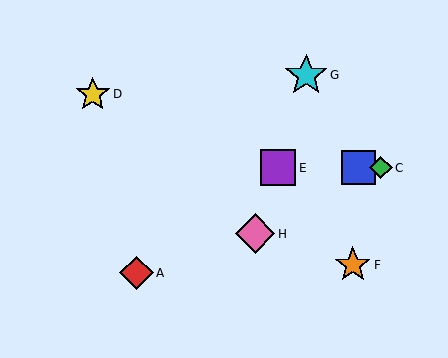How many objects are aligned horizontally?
3 objects (B, C, E) are aligned horizontally.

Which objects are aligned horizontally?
Objects B, C, E are aligned horizontally.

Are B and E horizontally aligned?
Yes, both are at y≈168.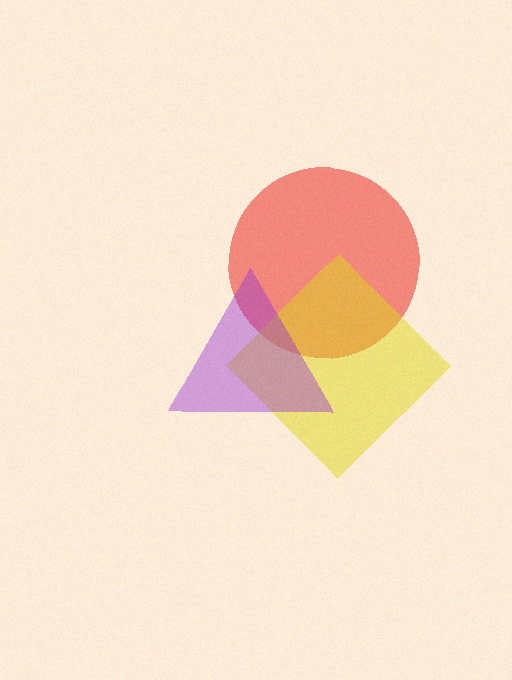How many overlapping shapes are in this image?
There are 3 overlapping shapes in the image.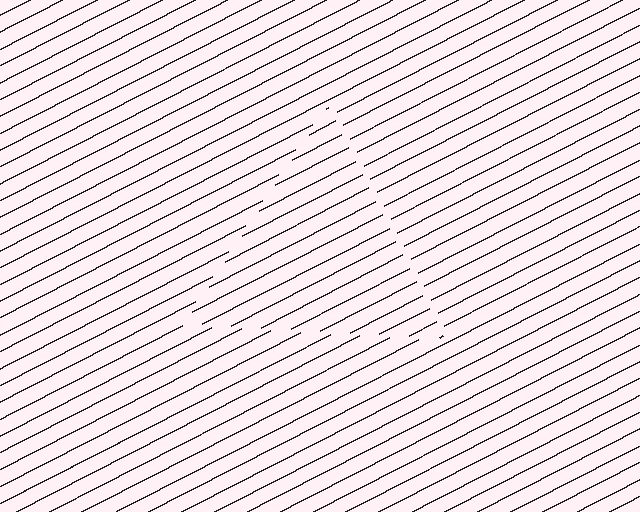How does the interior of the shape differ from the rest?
The interior of the shape contains the same grating, shifted by half a period — the contour is defined by the phase discontinuity where line-ends from the inner and outer gratings abut.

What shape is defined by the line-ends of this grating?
An illusory triangle. The interior of the shape contains the same grating, shifted by half a period — the contour is defined by the phase discontinuity where line-ends from the inner and outer gratings abut.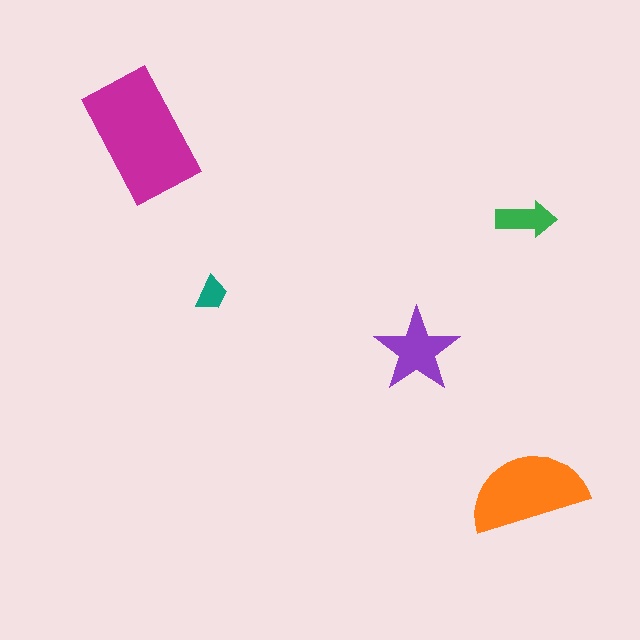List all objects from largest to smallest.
The magenta rectangle, the orange semicircle, the purple star, the green arrow, the teal trapezoid.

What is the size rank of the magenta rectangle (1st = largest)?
1st.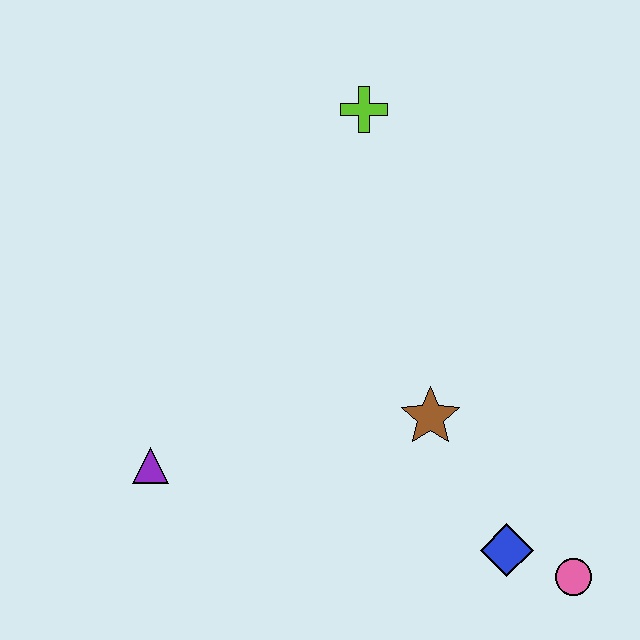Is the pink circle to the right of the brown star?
Yes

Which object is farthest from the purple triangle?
The pink circle is farthest from the purple triangle.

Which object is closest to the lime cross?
The brown star is closest to the lime cross.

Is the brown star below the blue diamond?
No